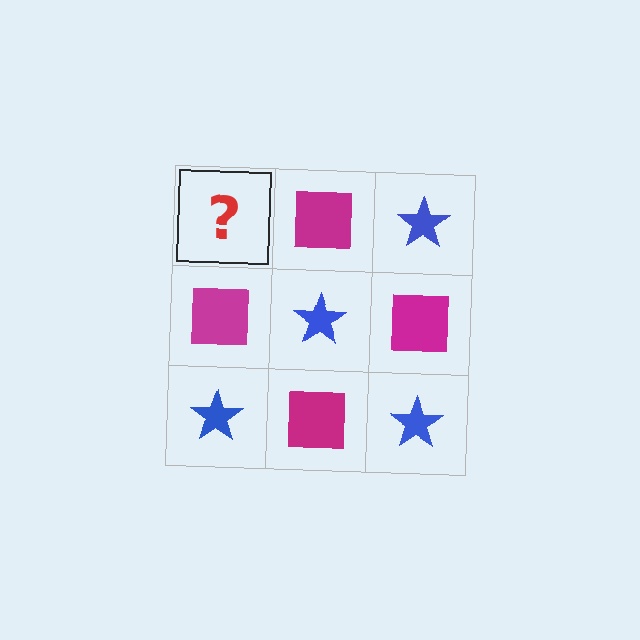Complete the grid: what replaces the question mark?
The question mark should be replaced with a blue star.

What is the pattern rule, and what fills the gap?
The rule is that it alternates blue star and magenta square in a checkerboard pattern. The gap should be filled with a blue star.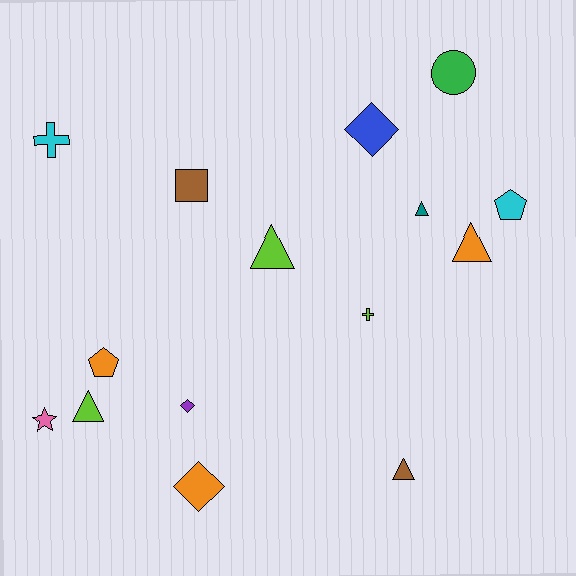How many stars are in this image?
There is 1 star.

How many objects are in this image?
There are 15 objects.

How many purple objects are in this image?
There is 1 purple object.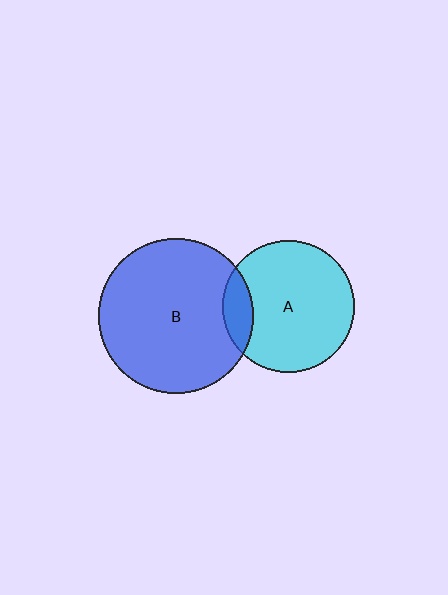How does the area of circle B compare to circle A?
Approximately 1.4 times.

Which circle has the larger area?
Circle B (blue).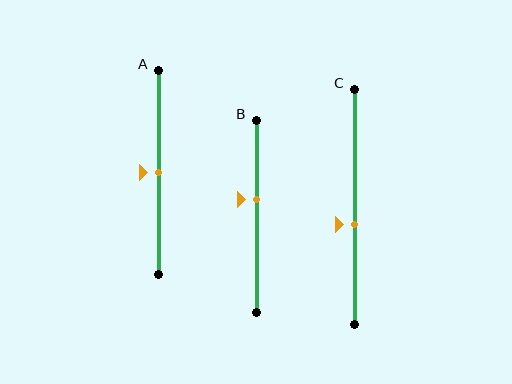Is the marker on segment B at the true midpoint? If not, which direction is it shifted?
No, the marker on segment B is shifted upward by about 9% of the segment length.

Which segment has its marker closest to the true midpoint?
Segment A has its marker closest to the true midpoint.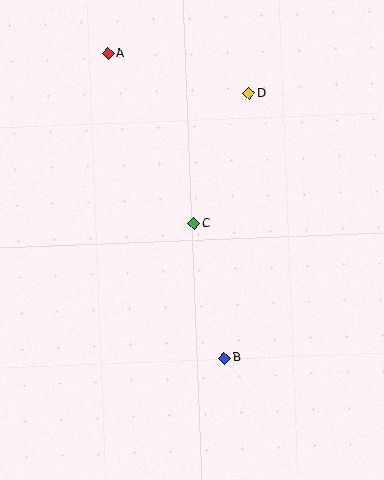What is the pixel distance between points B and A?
The distance between B and A is 326 pixels.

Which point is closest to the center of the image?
Point C at (194, 224) is closest to the center.